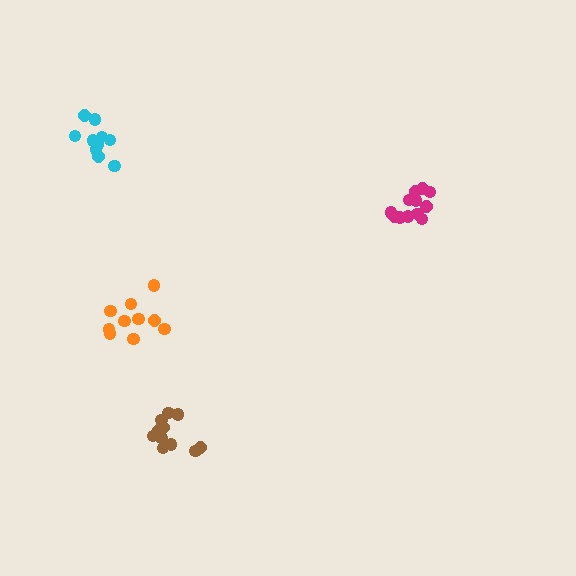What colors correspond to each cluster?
The clusters are colored: orange, magenta, brown, cyan.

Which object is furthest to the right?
The magenta cluster is rightmost.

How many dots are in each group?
Group 1: 10 dots, Group 2: 12 dots, Group 3: 12 dots, Group 4: 10 dots (44 total).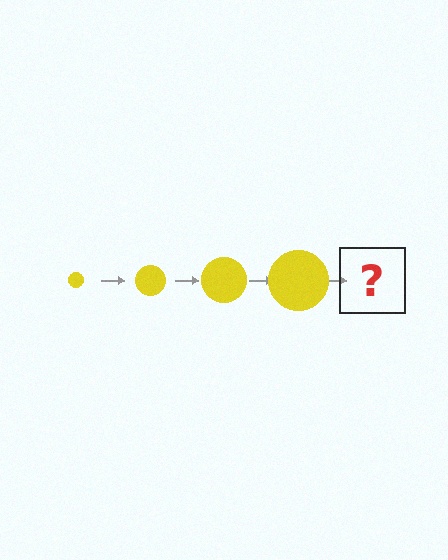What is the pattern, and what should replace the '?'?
The pattern is that the circle gets progressively larger each step. The '?' should be a yellow circle, larger than the previous one.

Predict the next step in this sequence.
The next step is a yellow circle, larger than the previous one.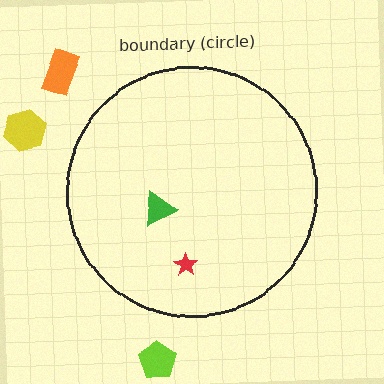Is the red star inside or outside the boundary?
Inside.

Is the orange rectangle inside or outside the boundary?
Outside.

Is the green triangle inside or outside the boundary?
Inside.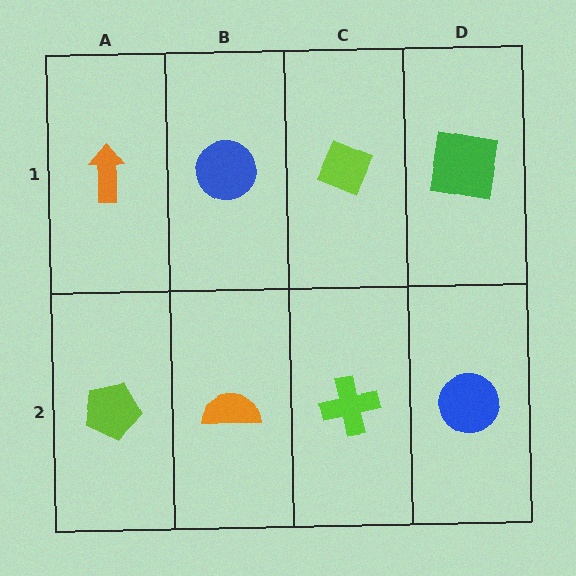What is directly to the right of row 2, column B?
A lime cross.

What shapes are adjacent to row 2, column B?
A blue circle (row 1, column B), a lime pentagon (row 2, column A), a lime cross (row 2, column C).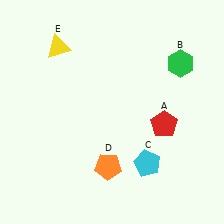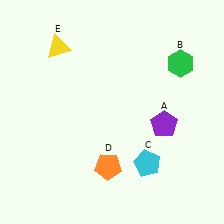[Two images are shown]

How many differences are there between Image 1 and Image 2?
There is 1 difference between the two images.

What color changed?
The pentagon (A) changed from red in Image 1 to purple in Image 2.